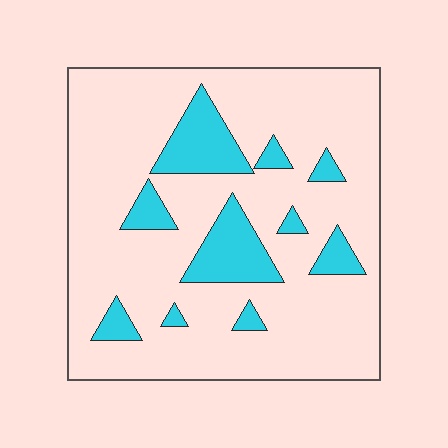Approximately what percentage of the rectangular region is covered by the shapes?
Approximately 15%.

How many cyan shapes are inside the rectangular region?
10.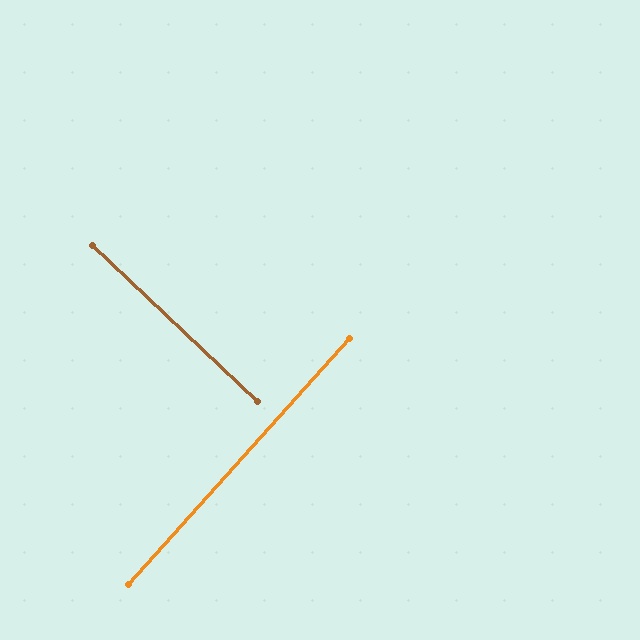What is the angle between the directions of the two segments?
Approximately 89 degrees.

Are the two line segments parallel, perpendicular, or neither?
Perpendicular — they meet at approximately 89°.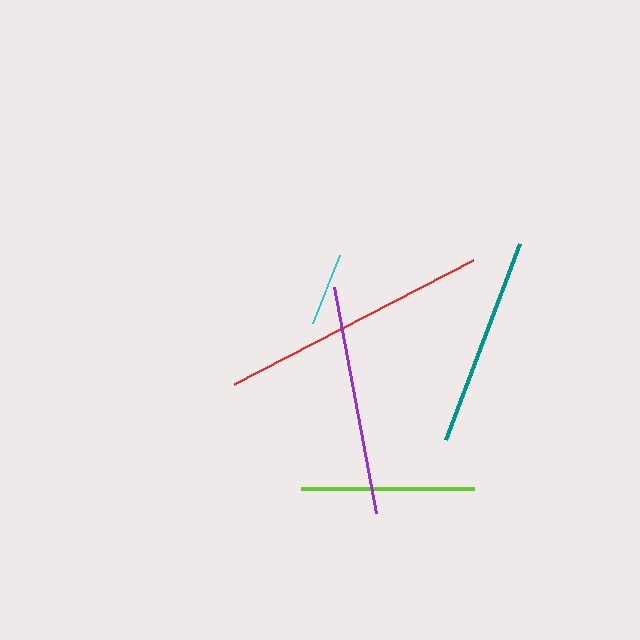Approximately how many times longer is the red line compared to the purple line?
The red line is approximately 1.2 times the length of the purple line.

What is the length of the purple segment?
The purple segment is approximately 230 pixels long.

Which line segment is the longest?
The red line is the longest at approximately 269 pixels.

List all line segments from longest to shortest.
From longest to shortest: red, purple, teal, lime, cyan.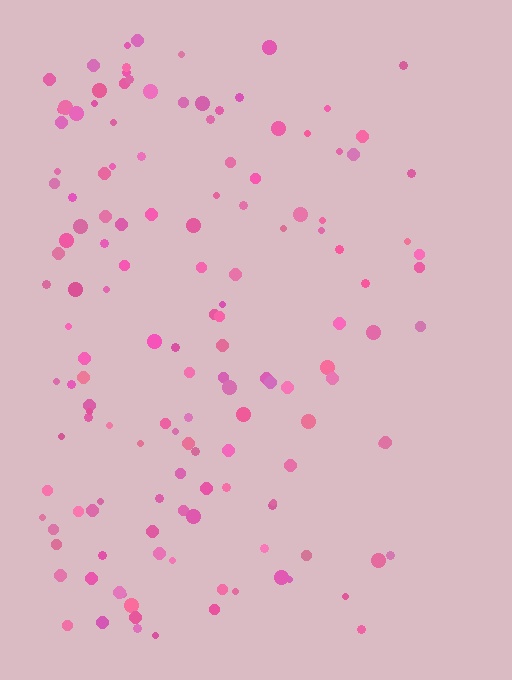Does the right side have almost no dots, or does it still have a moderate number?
Still a moderate number, just noticeably fewer than the left.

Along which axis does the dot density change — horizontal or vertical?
Horizontal.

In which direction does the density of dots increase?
From right to left, with the left side densest.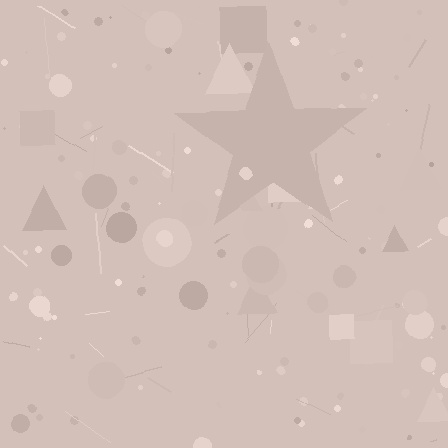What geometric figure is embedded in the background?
A star is embedded in the background.